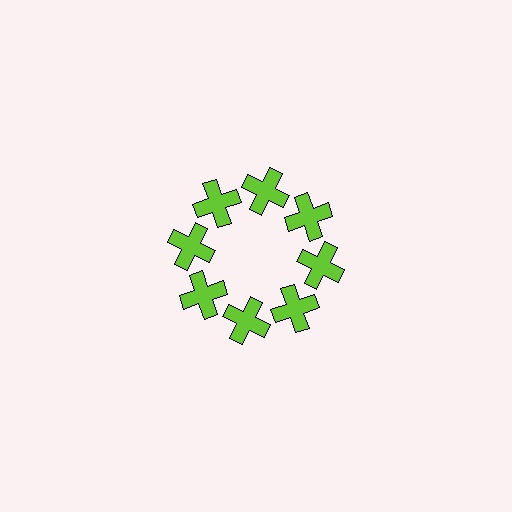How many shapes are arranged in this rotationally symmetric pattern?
There are 8 shapes, arranged in 8 groups of 1.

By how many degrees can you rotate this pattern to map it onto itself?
The pattern maps onto itself every 45 degrees of rotation.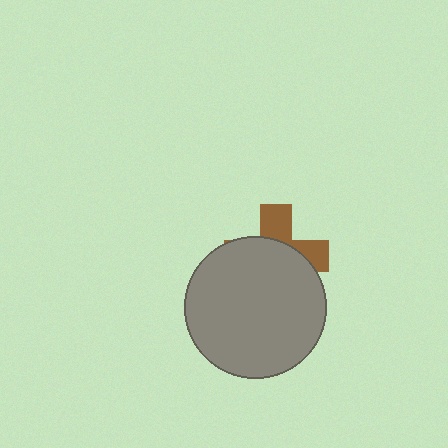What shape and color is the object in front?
The object in front is a gray circle.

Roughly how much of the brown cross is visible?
A small part of it is visible (roughly 35%).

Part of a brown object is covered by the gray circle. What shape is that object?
It is a cross.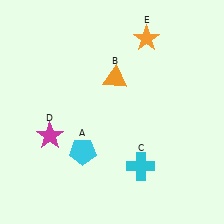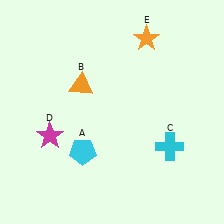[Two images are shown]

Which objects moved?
The objects that moved are: the orange triangle (B), the cyan cross (C).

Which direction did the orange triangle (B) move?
The orange triangle (B) moved left.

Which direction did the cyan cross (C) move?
The cyan cross (C) moved right.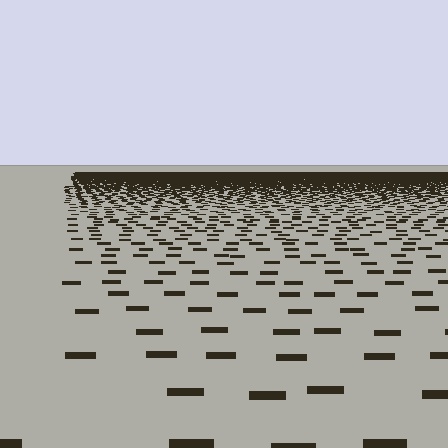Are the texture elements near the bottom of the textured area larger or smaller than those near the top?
Larger. Near the bottom, elements are closer to the viewer and appear at a bigger on-screen size.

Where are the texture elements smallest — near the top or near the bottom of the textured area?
Near the top.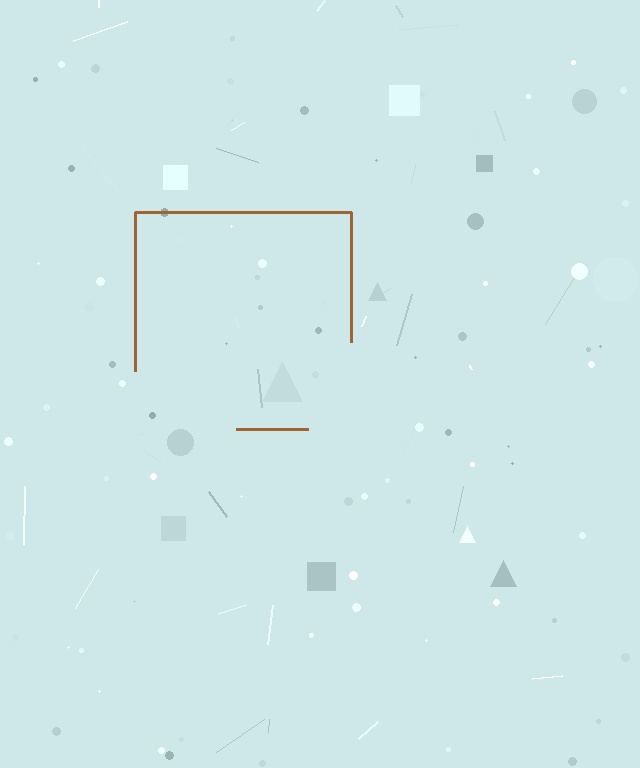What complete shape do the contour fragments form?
The contour fragments form a square.